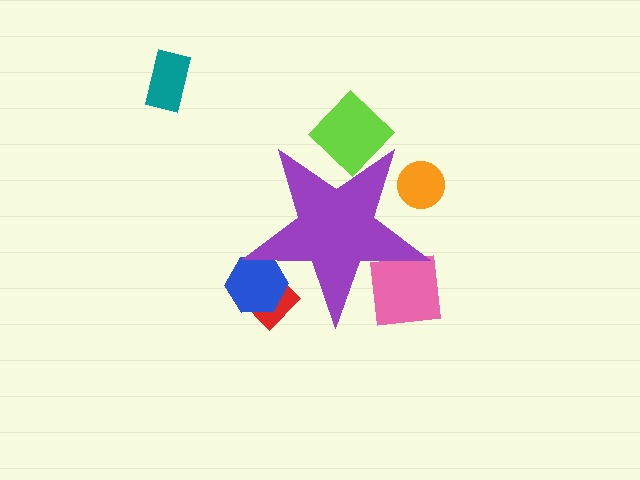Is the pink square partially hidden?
Yes, the pink square is partially hidden behind the purple star.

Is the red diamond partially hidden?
Yes, the red diamond is partially hidden behind the purple star.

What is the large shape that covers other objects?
A purple star.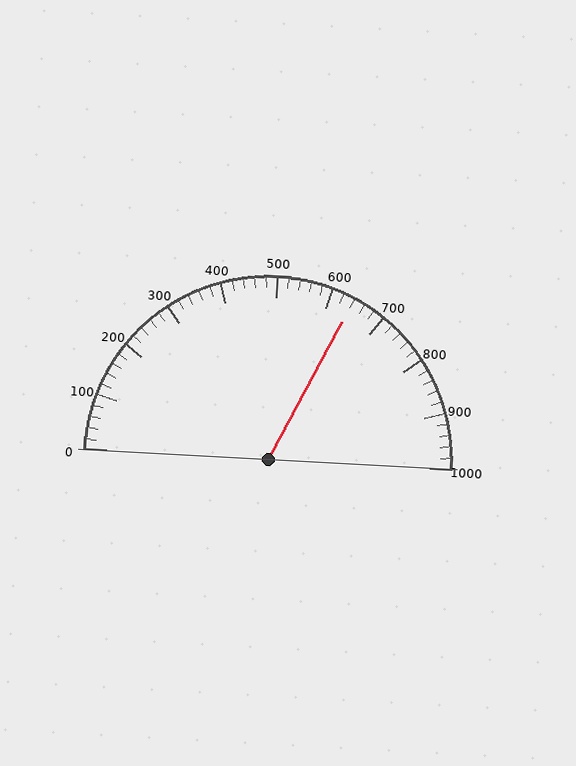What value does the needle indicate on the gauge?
The needle indicates approximately 640.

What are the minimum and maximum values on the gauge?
The gauge ranges from 0 to 1000.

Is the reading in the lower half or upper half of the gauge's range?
The reading is in the upper half of the range (0 to 1000).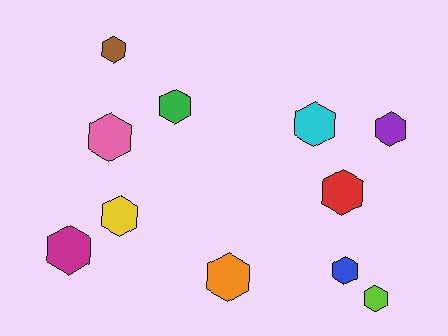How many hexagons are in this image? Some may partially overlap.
There are 11 hexagons.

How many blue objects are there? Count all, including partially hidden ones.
There is 1 blue object.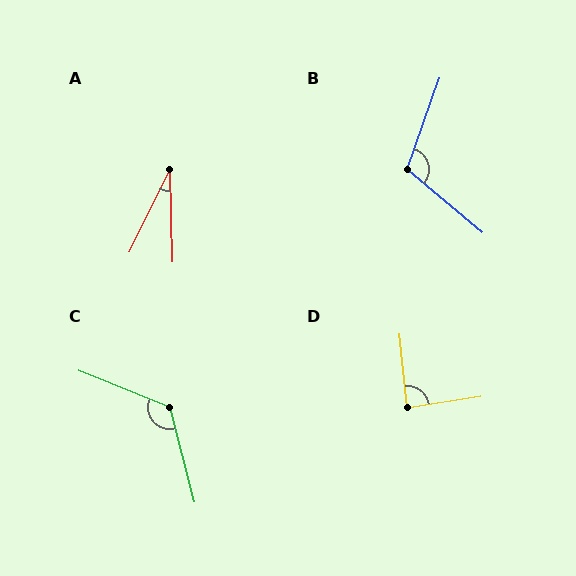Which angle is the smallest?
A, at approximately 28 degrees.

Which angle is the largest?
C, at approximately 126 degrees.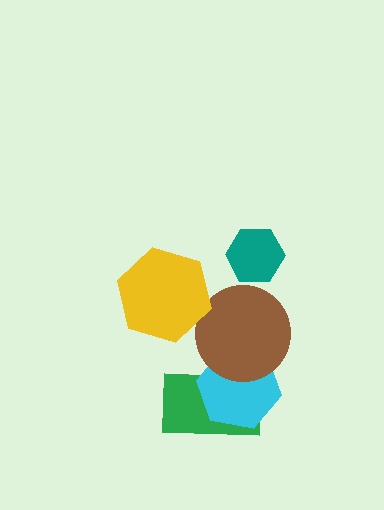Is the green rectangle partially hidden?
Yes, it is partially covered by another shape.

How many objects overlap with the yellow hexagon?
0 objects overlap with the yellow hexagon.